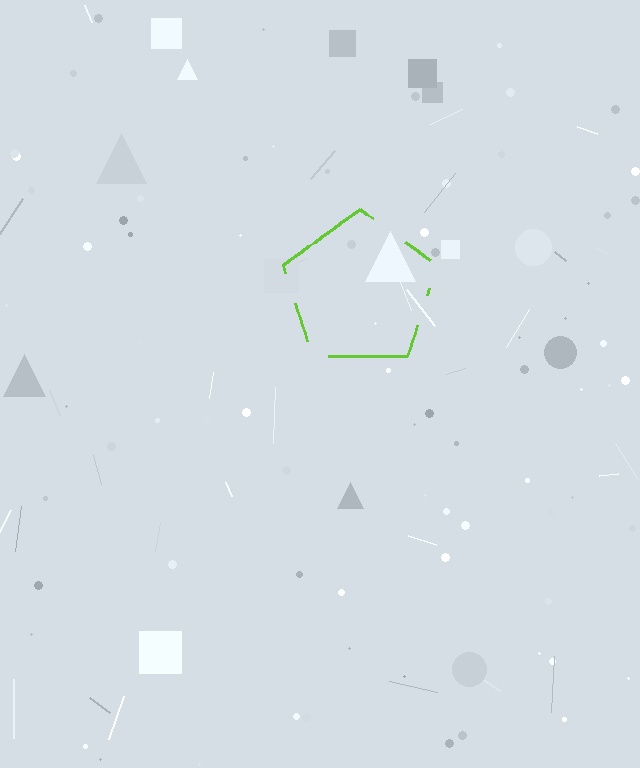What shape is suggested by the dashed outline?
The dashed outline suggests a pentagon.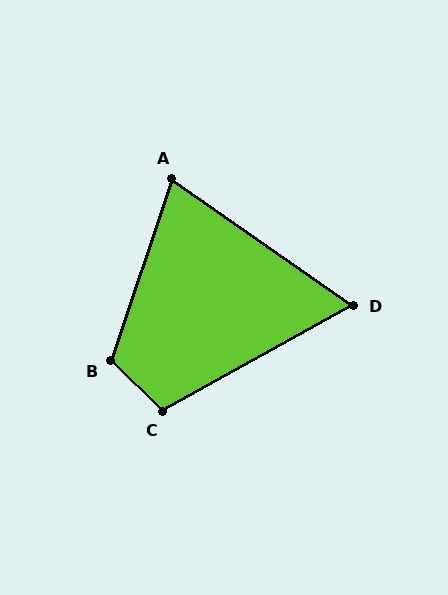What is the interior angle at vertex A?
Approximately 74 degrees (acute).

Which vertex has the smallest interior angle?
D, at approximately 64 degrees.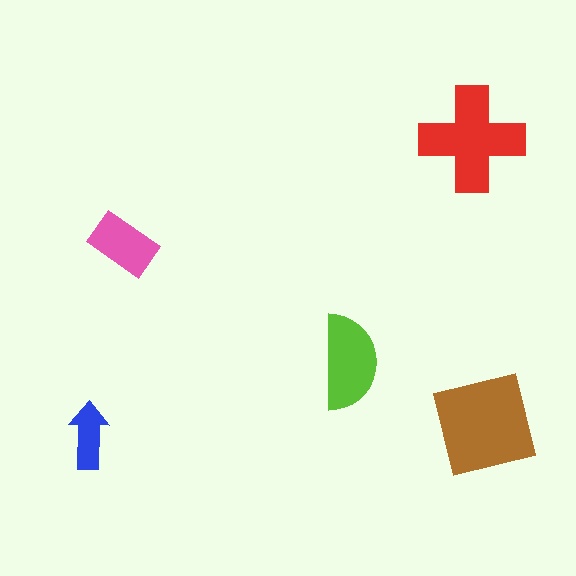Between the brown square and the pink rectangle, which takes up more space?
The brown square.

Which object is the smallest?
The blue arrow.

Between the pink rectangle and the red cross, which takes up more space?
The red cross.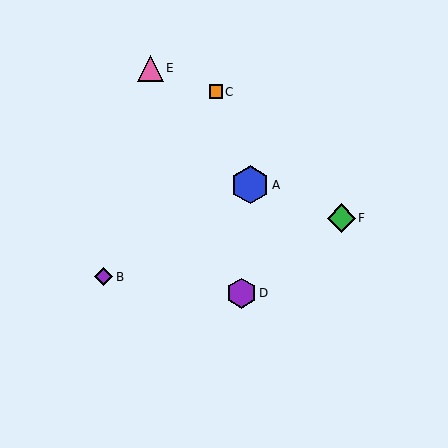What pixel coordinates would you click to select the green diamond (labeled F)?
Click at (341, 218) to select the green diamond F.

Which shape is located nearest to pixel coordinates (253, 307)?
The purple hexagon (labeled D) at (241, 293) is nearest to that location.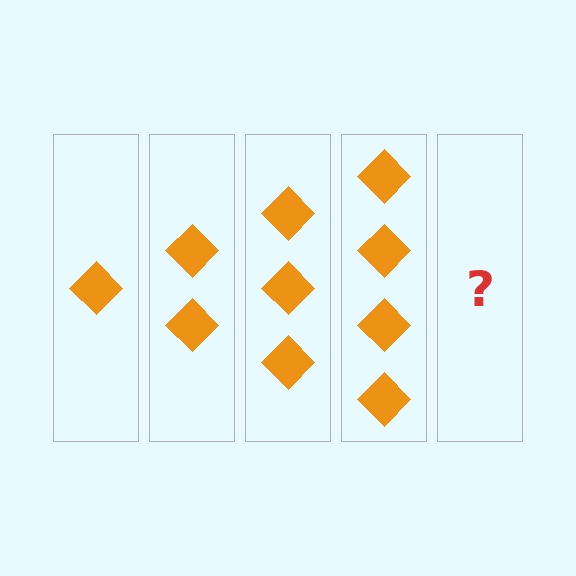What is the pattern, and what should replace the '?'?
The pattern is that each step adds one more diamond. The '?' should be 5 diamonds.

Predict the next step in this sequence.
The next step is 5 diamonds.